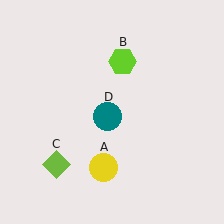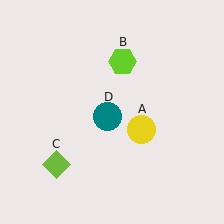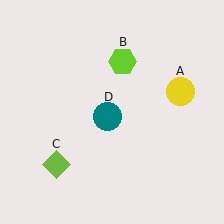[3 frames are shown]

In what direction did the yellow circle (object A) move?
The yellow circle (object A) moved up and to the right.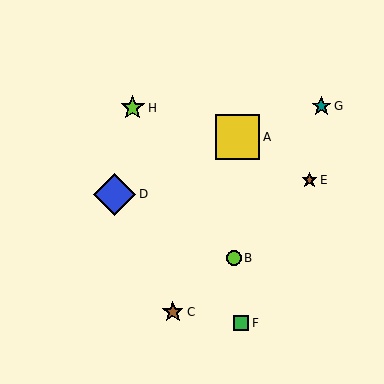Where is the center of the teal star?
The center of the teal star is at (321, 106).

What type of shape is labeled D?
Shape D is a blue diamond.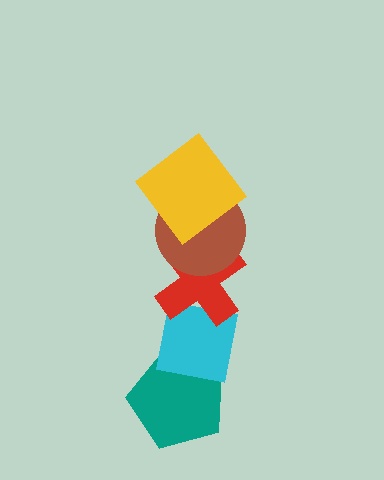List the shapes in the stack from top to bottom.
From top to bottom: the yellow diamond, the brown circle, the red cross, the cyan square, the teal pentagon.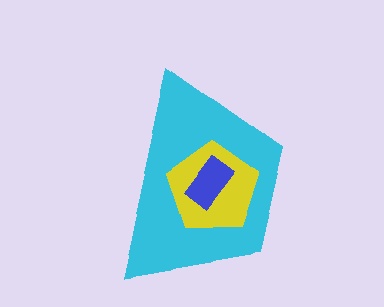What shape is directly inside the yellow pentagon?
The blue rectangle.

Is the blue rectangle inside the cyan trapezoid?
Yes.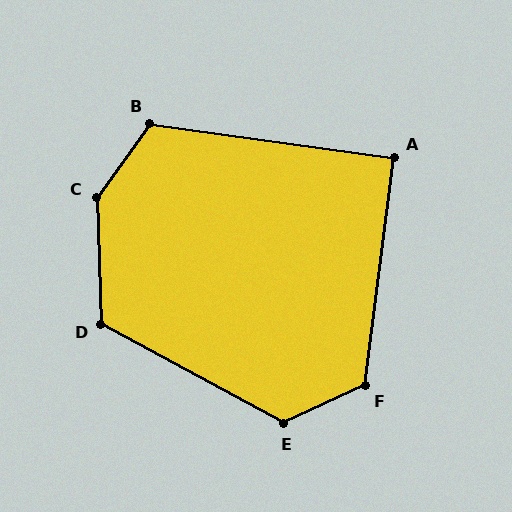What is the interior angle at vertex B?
Approximately 118 degrees (obtuse).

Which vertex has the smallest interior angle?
A, at approximately 91 degrees.